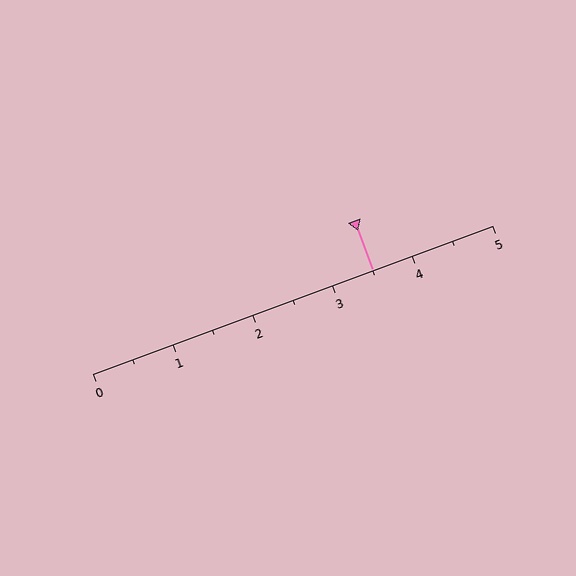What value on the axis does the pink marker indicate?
The marker indicates approximately 3.5.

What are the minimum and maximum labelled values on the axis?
The axis runs from 0 to 5.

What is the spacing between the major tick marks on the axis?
The major ticks are spaced 1 apart.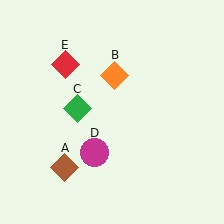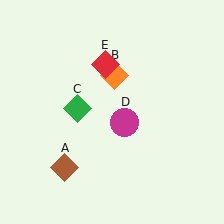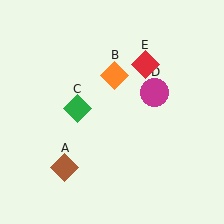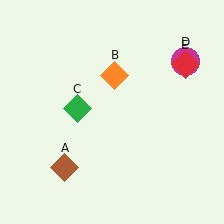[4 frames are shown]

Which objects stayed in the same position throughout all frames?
Brown diamond (object A) and orange diamond (object B) and green diamond (object C) remained stationary.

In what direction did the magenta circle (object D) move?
The magenta circle (object D) moved up and to the right.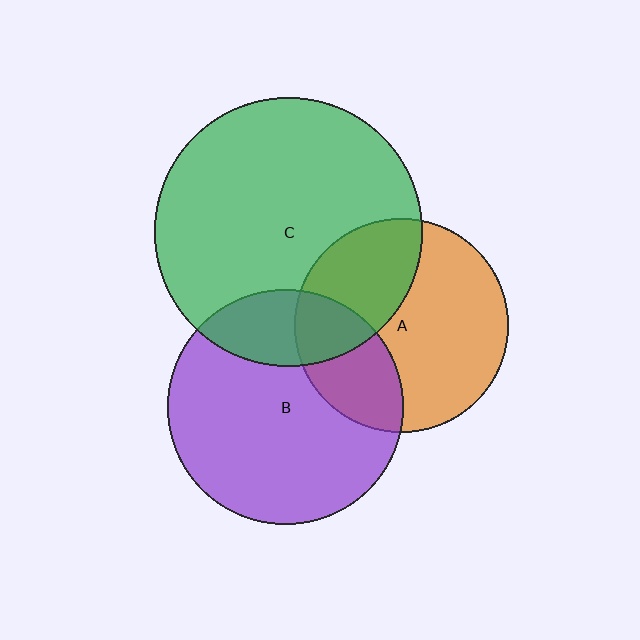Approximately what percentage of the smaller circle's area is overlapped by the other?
Approximately 30%.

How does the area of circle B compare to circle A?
Approximately 1.2 times.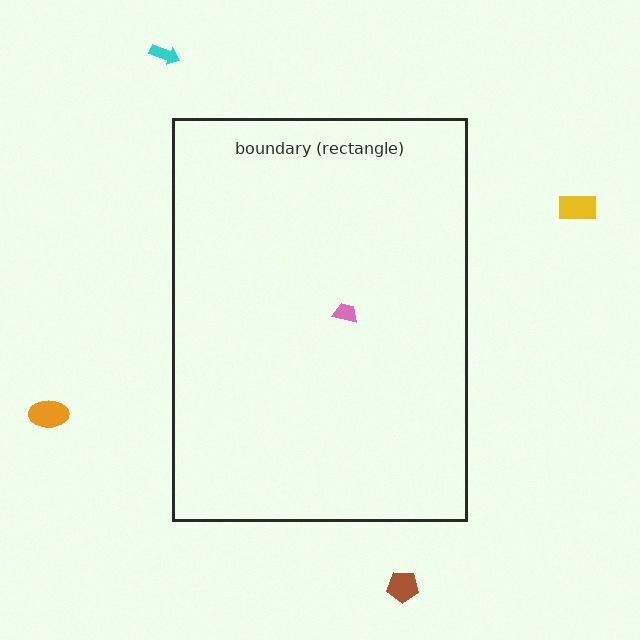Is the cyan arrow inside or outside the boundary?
Outside.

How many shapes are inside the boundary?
1 inside, 4 outside.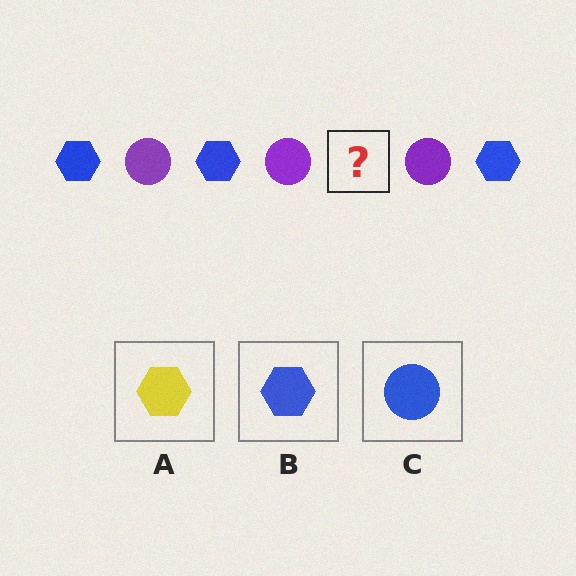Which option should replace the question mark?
Option B.